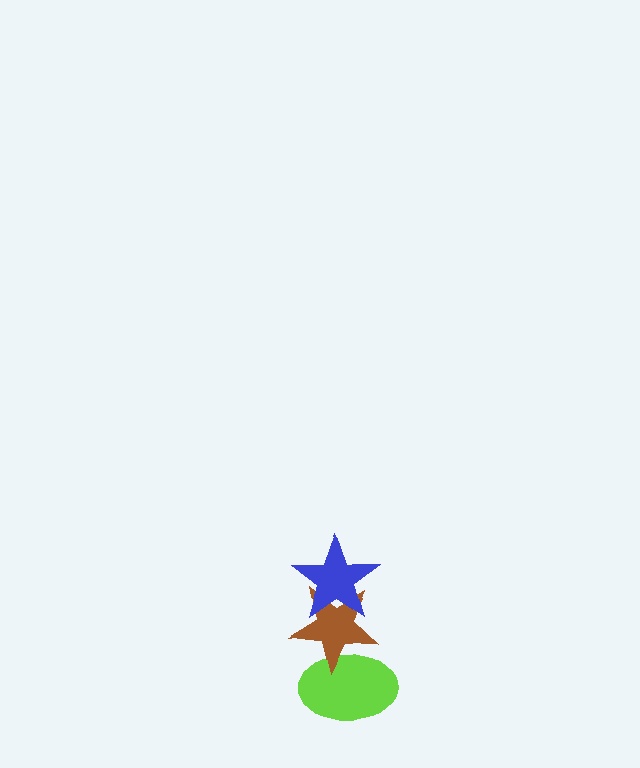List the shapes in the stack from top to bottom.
From top to bottom: the blue star, the brown star, the lime ellipse.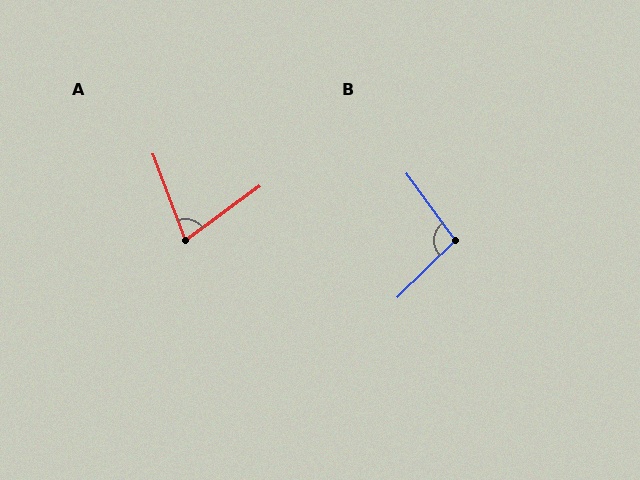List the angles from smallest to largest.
A (75°), B (98°).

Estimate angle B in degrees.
Approximately 98 degrees.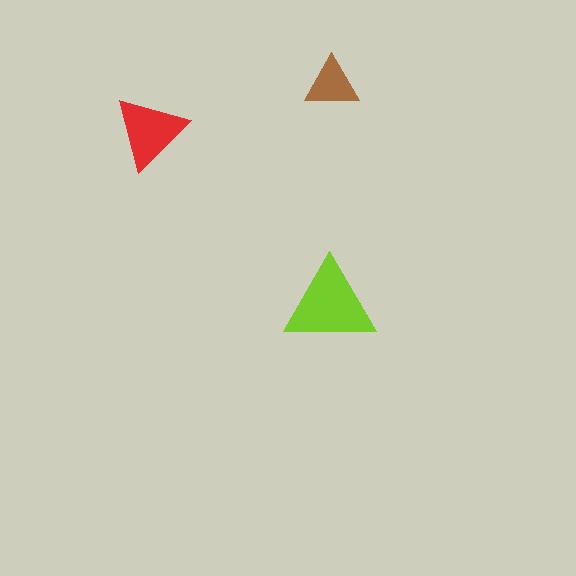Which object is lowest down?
The lime triangle is bottommost.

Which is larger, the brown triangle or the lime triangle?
The lime one.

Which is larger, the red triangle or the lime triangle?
The lime one.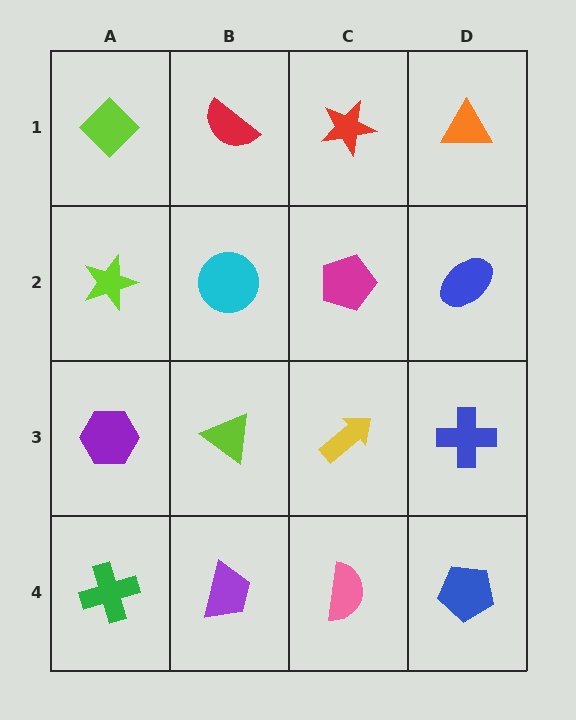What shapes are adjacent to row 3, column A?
A lime star (row 2, column A), a green cross (row 4, column A), a lime triangle (row 3, column B).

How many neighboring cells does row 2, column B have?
4.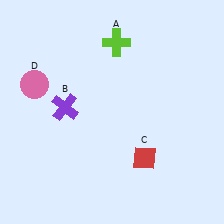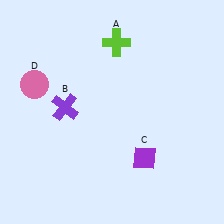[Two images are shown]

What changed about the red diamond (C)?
In Image 1, C is red. In Image 2, it changed to purple.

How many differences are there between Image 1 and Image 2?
There is 1 difference between the two images.